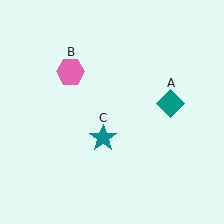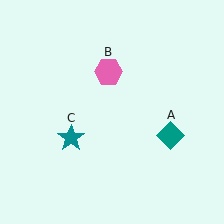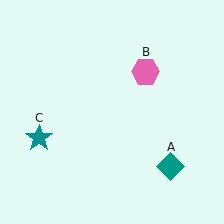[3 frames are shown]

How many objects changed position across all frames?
3 objects changed position: teal diamond (object A), pink hexagon (object B), teal star (object C).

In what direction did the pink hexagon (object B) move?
The pink hexagon (object B) moved right.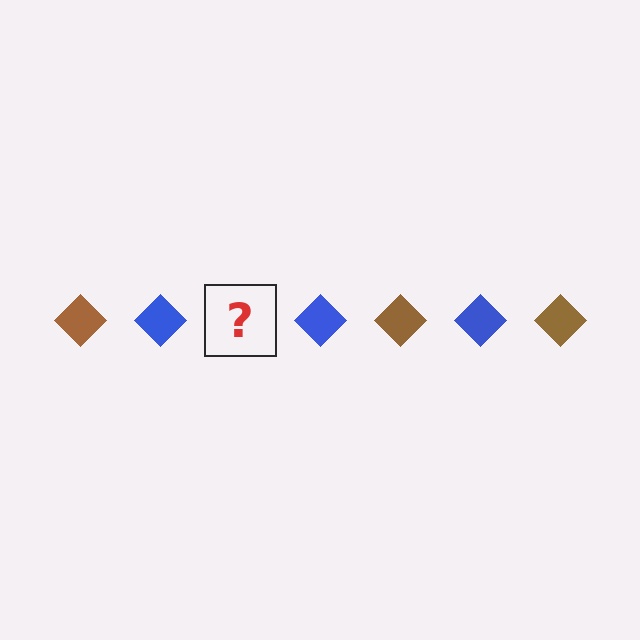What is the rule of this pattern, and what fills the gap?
The rule is that the pattern cycles through brown, blue diamonds. The gap should be filled with a brown diamond.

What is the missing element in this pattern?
The missing element is a brown diamond.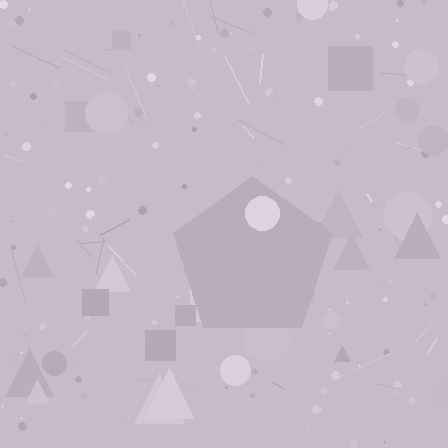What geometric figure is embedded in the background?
A pentagon is embedded in the background.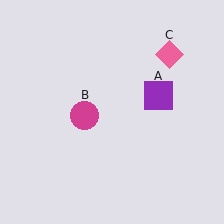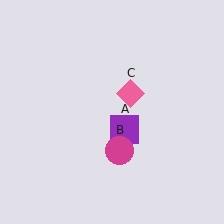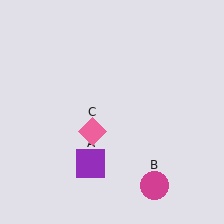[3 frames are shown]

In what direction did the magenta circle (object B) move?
The magenta circle (object B) moved down and to the right.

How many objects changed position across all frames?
3 objects changed position: purple square (object A), magenta circle (object B), pink diamond (object C).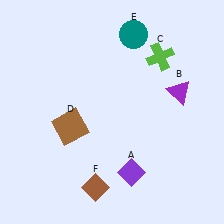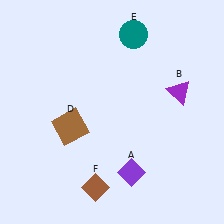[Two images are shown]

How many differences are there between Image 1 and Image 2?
There is 1 difference between the two images.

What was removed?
The lime cross (C) was removed in Image 2.